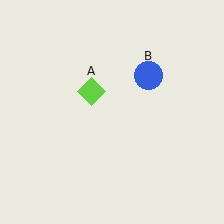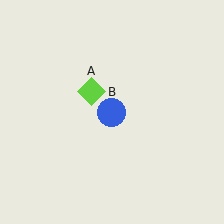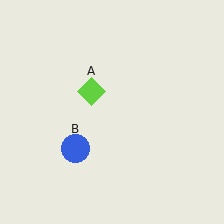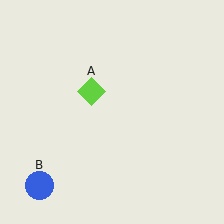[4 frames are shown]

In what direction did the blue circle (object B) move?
The blue circle (object B) moved down and to the left.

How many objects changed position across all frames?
1 object changed position: blue circle (object B).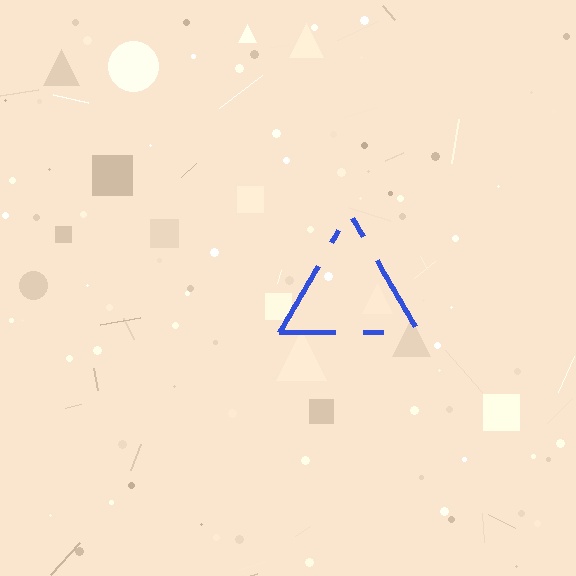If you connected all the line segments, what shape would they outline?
They would outline a triangle.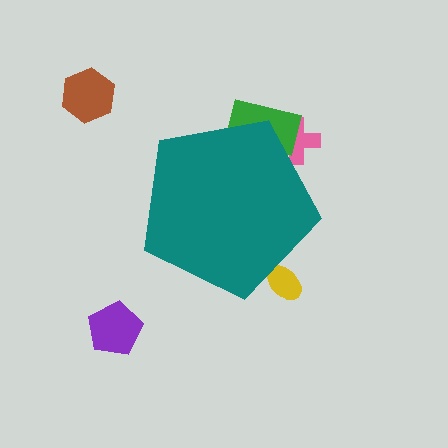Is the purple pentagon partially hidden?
No, the purple pentagon is fully visible.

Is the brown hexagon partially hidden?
No, the brown hexagon is fully visible.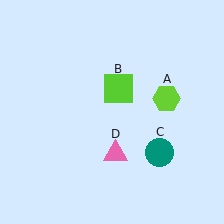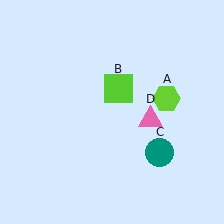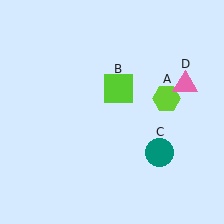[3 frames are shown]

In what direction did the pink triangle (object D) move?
The pink triangle (object D) moved up and to the right.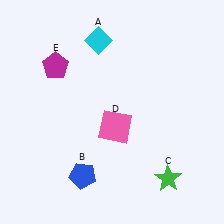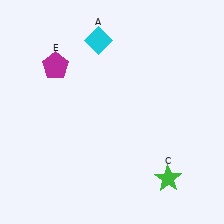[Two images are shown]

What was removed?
The blue pentagon (B), the pink square (D) were removed in Image 2.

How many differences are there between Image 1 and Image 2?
There are 2 differences between the two images.